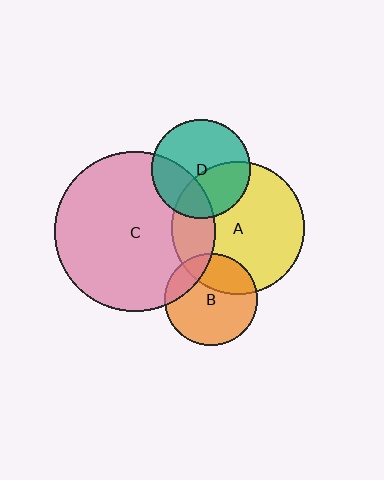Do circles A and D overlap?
Yes.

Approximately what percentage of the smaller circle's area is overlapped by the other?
Approximately 40%.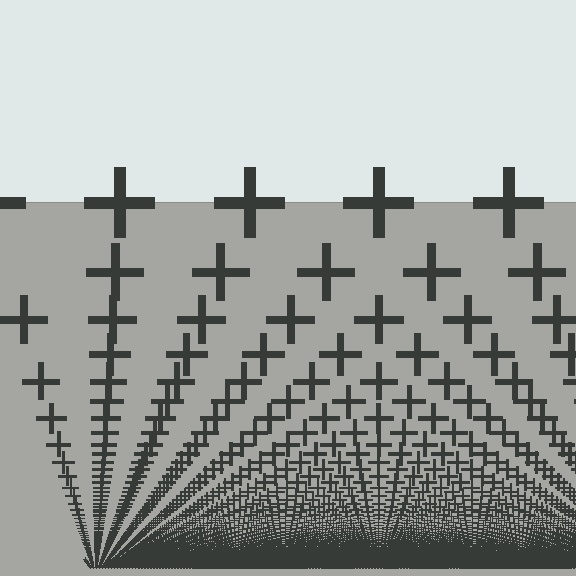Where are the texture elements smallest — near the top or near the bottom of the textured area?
Near the bottom.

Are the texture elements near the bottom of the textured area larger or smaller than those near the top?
Smaller. The gradient is inverted — elements near the bottom are smaller and denser.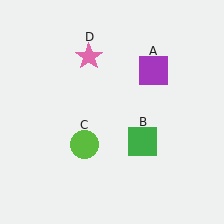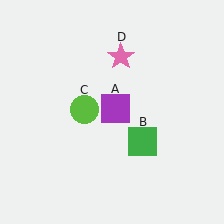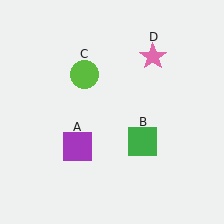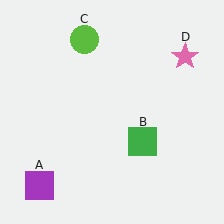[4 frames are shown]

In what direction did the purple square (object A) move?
The purple square (object A) moved down and to the left.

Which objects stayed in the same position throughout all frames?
Green square (object B) remained stationary.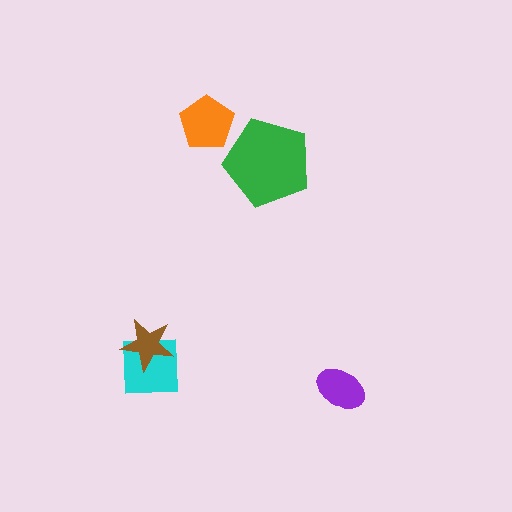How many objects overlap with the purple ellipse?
0 objects overlap with the purple ellipse.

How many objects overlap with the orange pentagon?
0 objects overlap with the orange pentagon.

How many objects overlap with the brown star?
1 object overlaps with the brown star.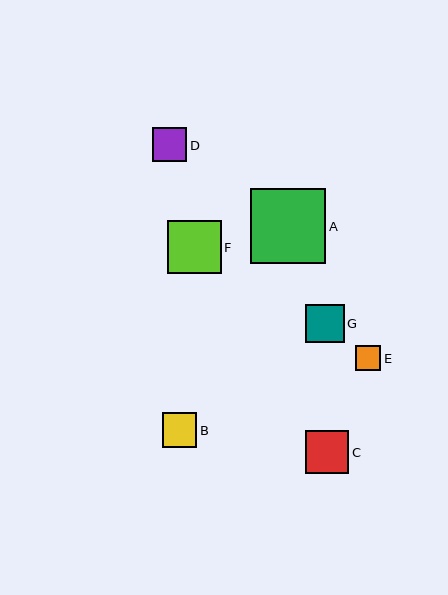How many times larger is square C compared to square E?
Square C is approximately 1.7 times the size of square E.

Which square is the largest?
Square A is the largest with a size of approximately 75 pixels.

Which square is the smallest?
Square E is the smallest with a size of approximately 25 pixels.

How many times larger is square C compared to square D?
Square C is approximately 1.3 times the size of square D.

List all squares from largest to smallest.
From largest to smallest: A, F, C, G, B, D, E.